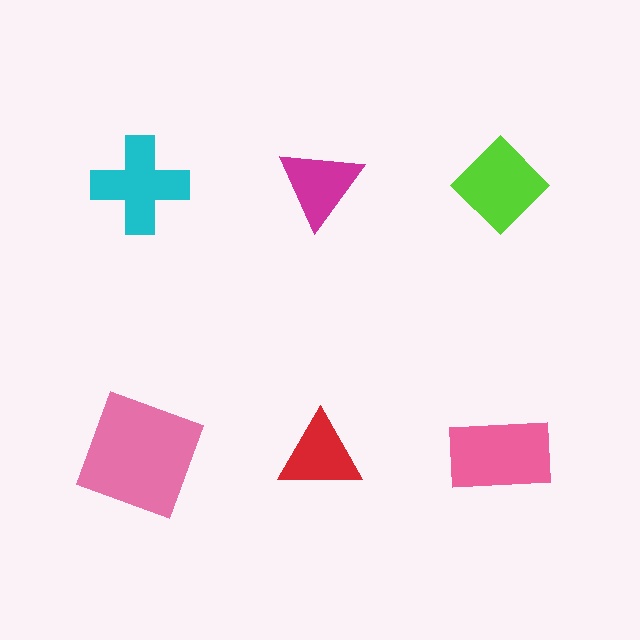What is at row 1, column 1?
A cyan cross.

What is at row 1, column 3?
A lime diamond.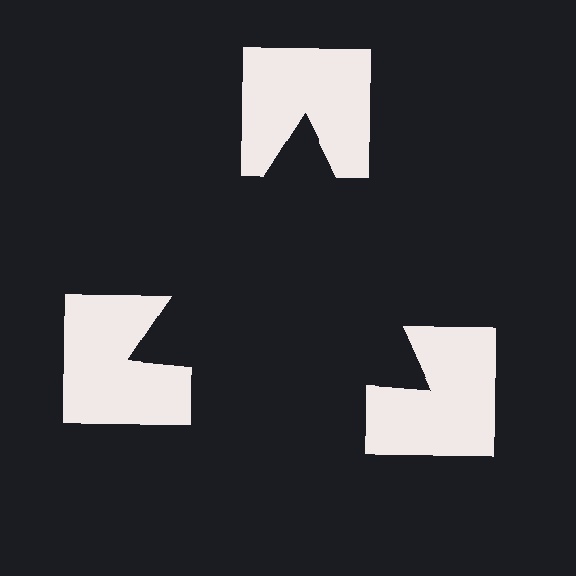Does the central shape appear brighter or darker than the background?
It typically appears slightly darker than the background, even though no actual brightness change is drawn.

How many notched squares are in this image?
There are 3 — one at each vertex of the illusory triangle.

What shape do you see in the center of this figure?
An illusory triangle — its edges are inferred from the aligned wedge cuts in the notched squares, not physically drawn.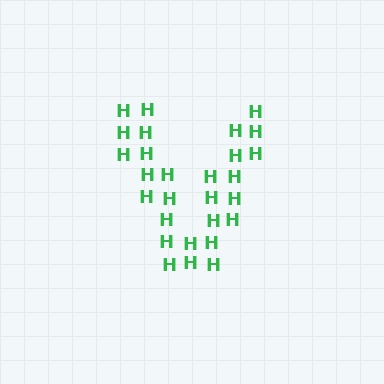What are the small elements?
The small elements are letter H's.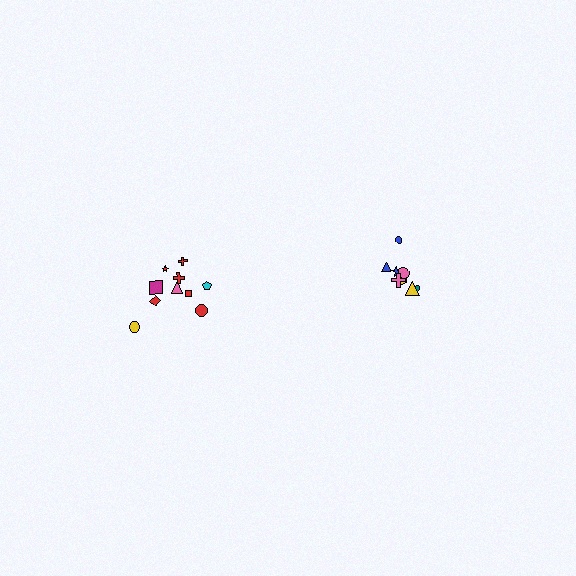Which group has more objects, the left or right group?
The left group.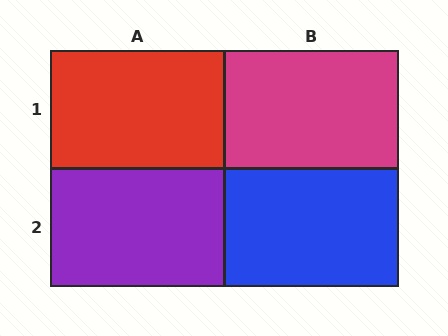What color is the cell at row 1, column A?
Red.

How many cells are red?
1 cell is red.